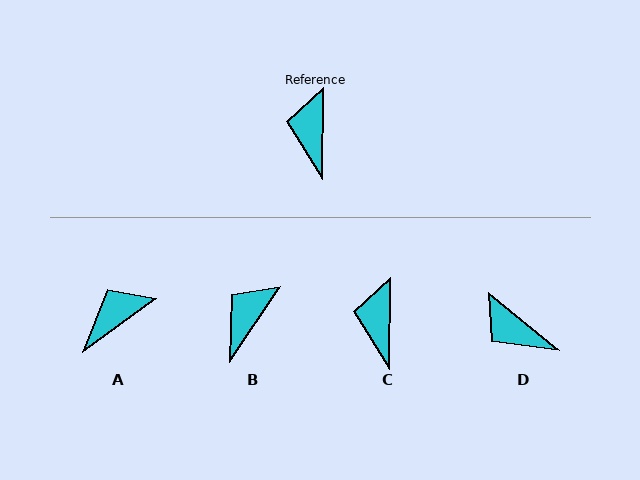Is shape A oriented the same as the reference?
No, it is off by about 53 degrees.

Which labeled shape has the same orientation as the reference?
C.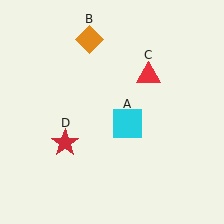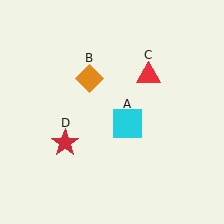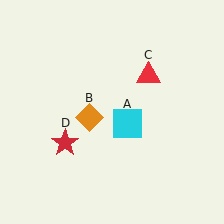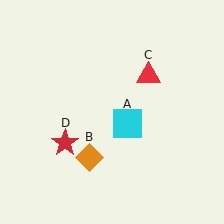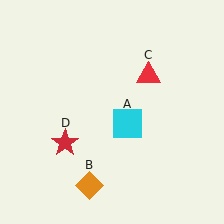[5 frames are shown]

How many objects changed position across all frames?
1 object changed position: orange diamond (object B).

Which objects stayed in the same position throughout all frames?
Cyan square (object A) and red triangle (object C) and red star (object D) remained stationary.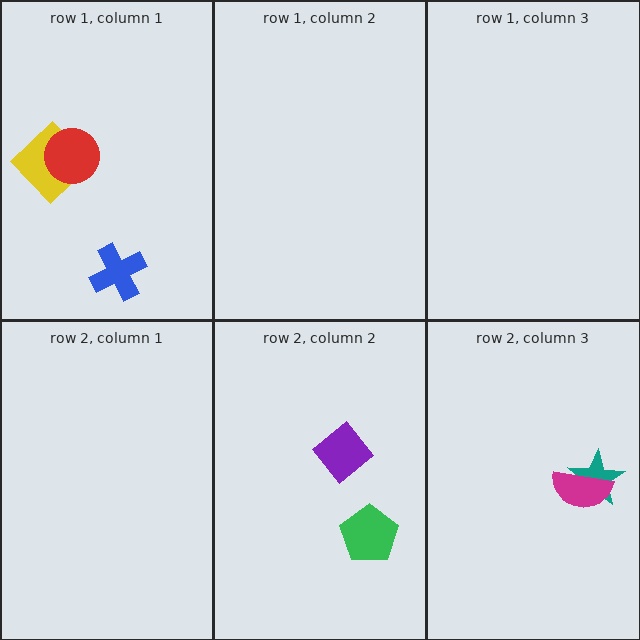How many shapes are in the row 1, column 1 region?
3.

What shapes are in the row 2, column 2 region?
The green pentagon, the purple diamond.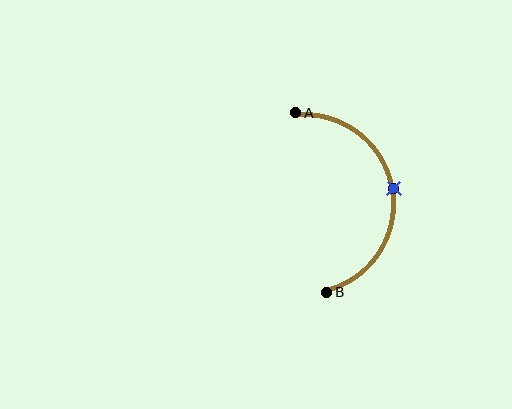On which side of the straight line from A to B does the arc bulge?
The arc bulges to the right of the straight line connecting A and B.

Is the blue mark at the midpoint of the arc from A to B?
Yes. The blue mark lies on the arc at equal arc-length from both A and B — it is the arc midpoint.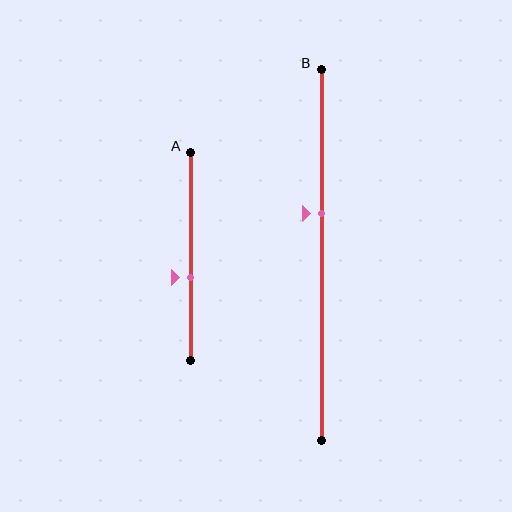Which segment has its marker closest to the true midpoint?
Segment A has its marker closest to the true midpoint.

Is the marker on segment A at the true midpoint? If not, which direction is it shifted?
No, the marker on segment A is shifted downward by about 10% of the segment length.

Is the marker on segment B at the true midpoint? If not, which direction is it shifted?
No, the marker on segment B is shifted upward by about 11% of the segment length.